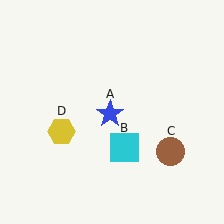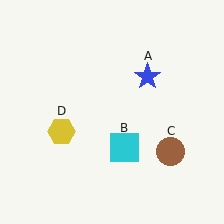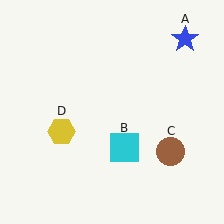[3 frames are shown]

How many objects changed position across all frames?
1 object changed position: blue star (object A).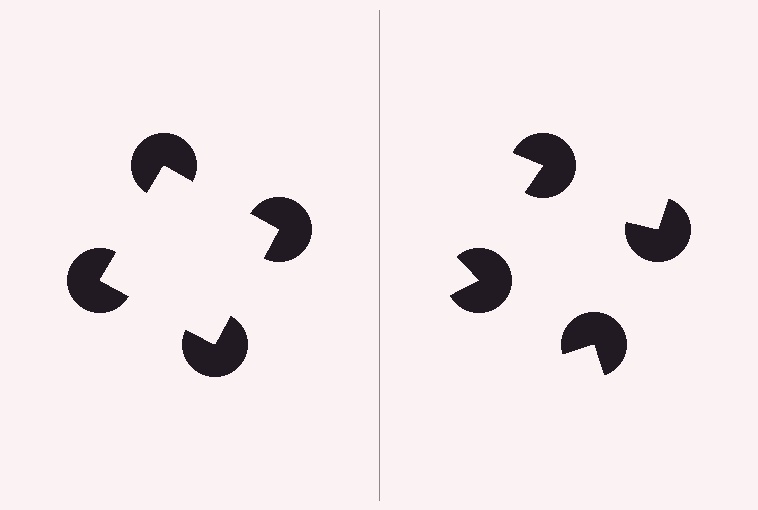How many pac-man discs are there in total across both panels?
8 — 4 on each side.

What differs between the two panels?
The pac-man discs are positioned identically on both sides; only the wedge orientations differ. On the left they align to a square; on the right they are misaligned.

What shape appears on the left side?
An illusory square.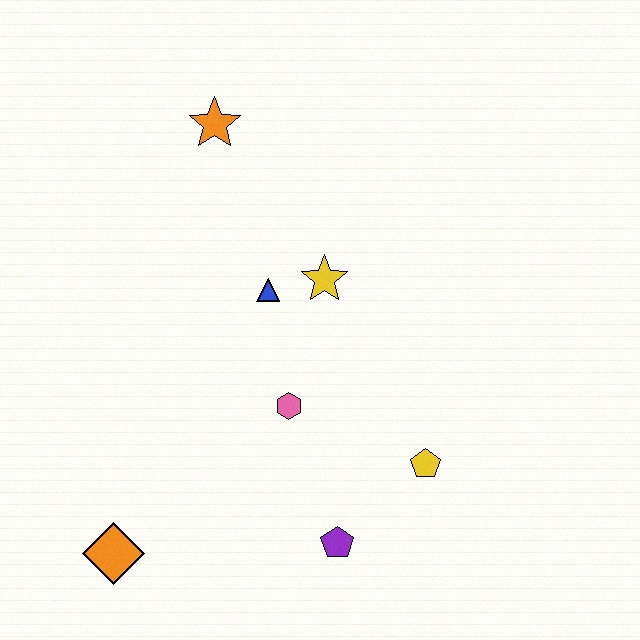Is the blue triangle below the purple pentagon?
No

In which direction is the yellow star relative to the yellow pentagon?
The yellow star is above the yellow pentagon.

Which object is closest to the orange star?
The blue triangle is closest to the orange star.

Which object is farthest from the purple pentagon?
The orange star is farthest from the purple pentagon.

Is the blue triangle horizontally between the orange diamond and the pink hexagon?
Yes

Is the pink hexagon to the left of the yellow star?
Yes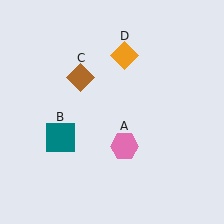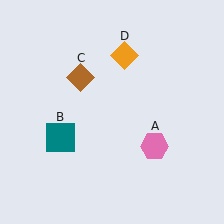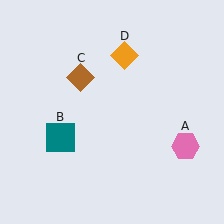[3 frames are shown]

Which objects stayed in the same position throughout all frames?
Teal square (object B) and brown diamond (object C) and orange diamond (object D) remained stationary.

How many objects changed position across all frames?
1 object changed position: pink hexagon (object A).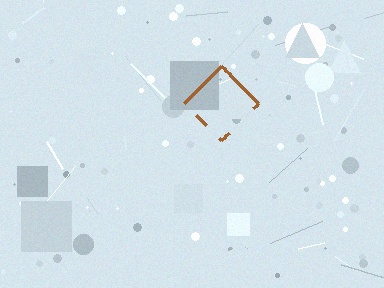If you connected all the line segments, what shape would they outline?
They would outline a diamond.